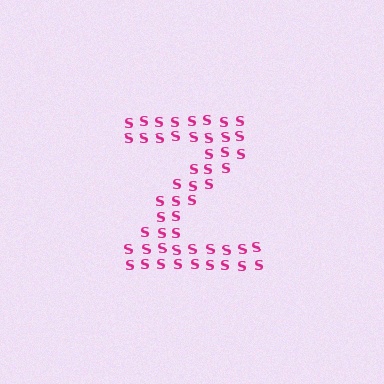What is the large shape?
The large shape is the letter Z.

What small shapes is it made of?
It is made of small letter S's.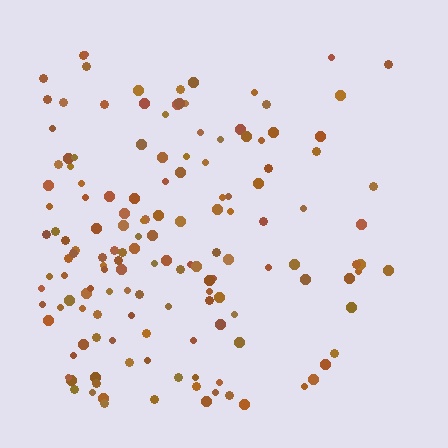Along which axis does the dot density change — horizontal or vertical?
Horizontal.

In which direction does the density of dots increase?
From right to left, with the left side densest.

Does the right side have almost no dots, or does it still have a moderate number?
Still a moderate number, just noticeably fewer than the left.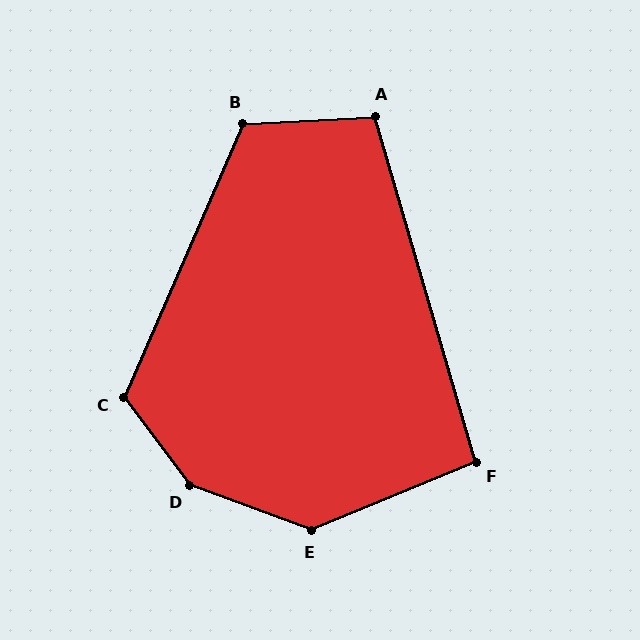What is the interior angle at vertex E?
Approximately 137 degrees (obtuse).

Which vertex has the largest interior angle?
D, at approximately 147 degrees.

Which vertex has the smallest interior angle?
F, at approximately 96 degrees.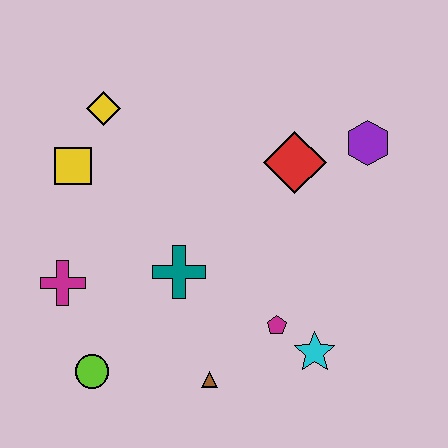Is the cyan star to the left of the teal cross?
No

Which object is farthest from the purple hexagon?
The lime circle is farthest from the purple hexagon.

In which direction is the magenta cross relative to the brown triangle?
The magenta cross is to the left of the brown triangle.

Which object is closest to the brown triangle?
The magenta pentagon is closest to the brown triangle.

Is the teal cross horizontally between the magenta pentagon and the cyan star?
No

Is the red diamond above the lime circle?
Yes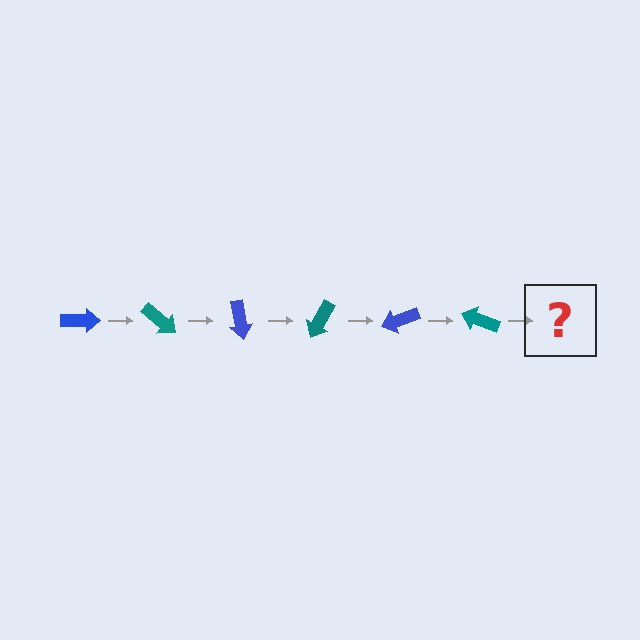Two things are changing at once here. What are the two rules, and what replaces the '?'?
The two rules are that it rotates 40 degrees each step and the color cycles through blue and teal. The '?' should be a blue arrow, rotated 240 degrees from the start.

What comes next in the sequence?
The next element should be a blue arrow, rotated 240 degrees from the start.